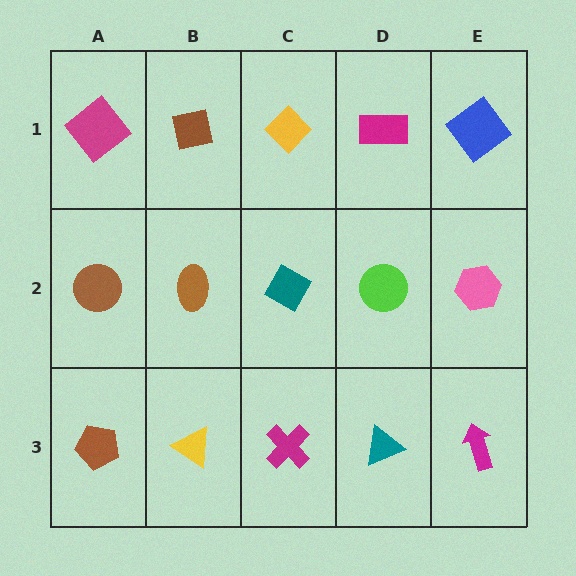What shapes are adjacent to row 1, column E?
A pink hexagon (row 2, column E), a magenta rectangle (row 1, column D).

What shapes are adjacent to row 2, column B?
A brown square (row 1, column B), a yellow triangle (row 3, column B), a brown circle (row 2, column A), a teal diamond (row 2, column C).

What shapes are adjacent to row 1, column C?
A teal diamond (row 2, column C), a brown square (row 1, column B), a magenta rectangle (row 1, column D).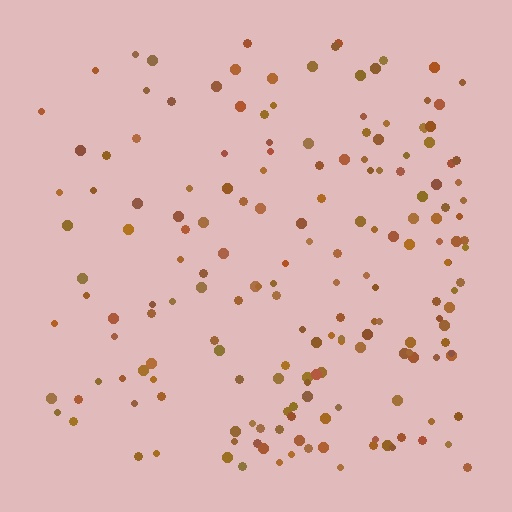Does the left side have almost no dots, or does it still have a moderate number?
Still a moderate number, just noticeably fewer than the right.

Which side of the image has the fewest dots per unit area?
The left.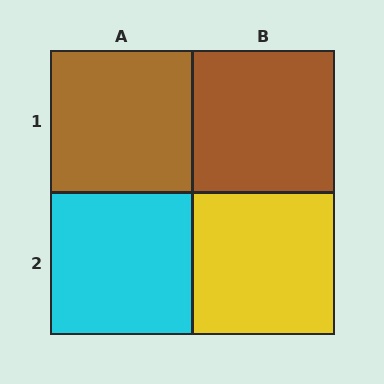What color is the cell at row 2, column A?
Cyan.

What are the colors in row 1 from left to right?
Brown, brown.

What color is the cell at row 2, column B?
Yellow.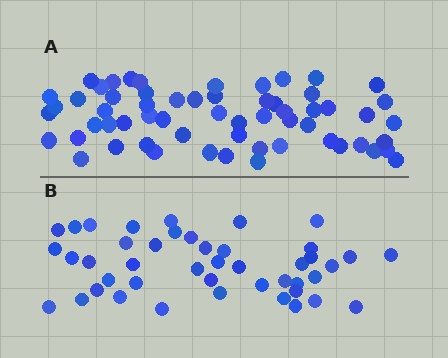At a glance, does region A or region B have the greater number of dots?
Region A (the top region) has more dots.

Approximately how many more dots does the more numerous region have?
Region A has approximately 15 more dots than region B.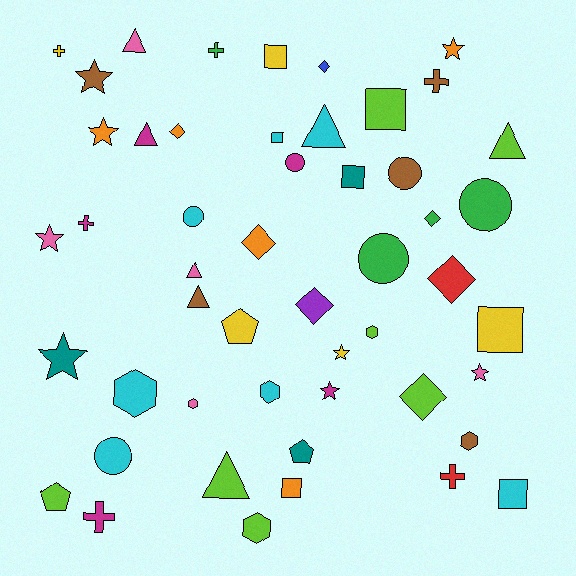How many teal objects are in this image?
There are 3 teal objects.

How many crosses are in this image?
There are 6 crosses.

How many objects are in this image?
There are 50 objects.